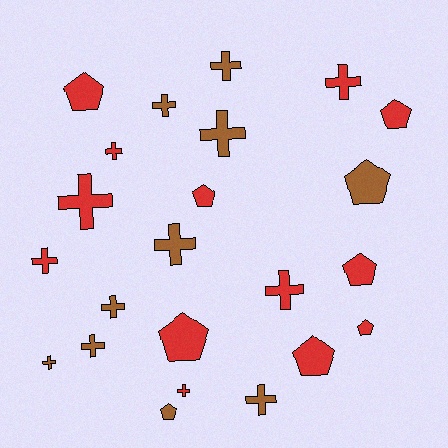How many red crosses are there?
There are 6 red crosses.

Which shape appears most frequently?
Cross, with 14 objects.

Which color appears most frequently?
Red, with 13 objects.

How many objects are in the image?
There are 23 objects.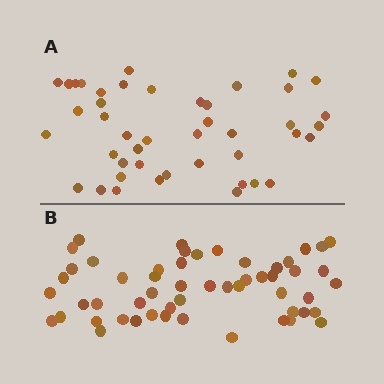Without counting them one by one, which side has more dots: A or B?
Region B (the bottom region) has more dots.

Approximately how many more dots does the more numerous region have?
Region B has roughly 10 or so more dots than region A.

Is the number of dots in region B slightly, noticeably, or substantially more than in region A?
Region B has only slightly more — the two regions are fairly close. The ratio is roughly 1.2 to 1.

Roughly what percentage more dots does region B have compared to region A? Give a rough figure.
About 25% more.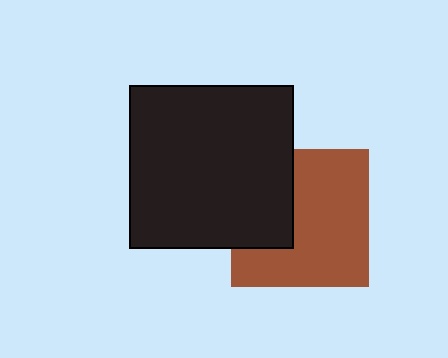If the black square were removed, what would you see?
You would see the complete brown square.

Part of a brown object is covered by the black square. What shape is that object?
It is a square.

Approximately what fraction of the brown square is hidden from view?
Roughly 33% of the brown square is hidden behind the black square.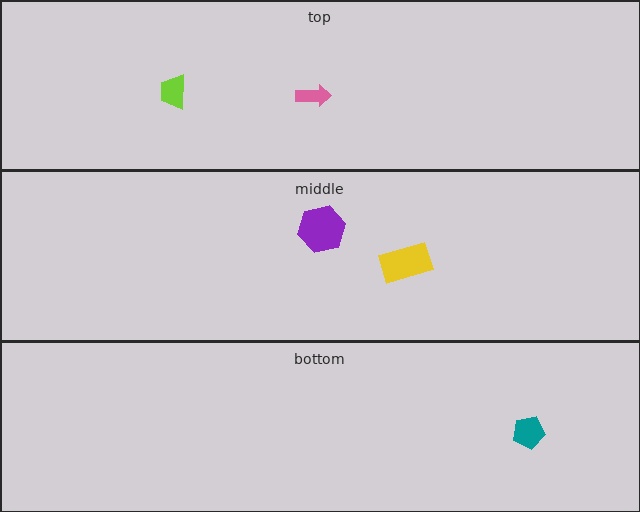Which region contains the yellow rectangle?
The middle region.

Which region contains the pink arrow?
The top region.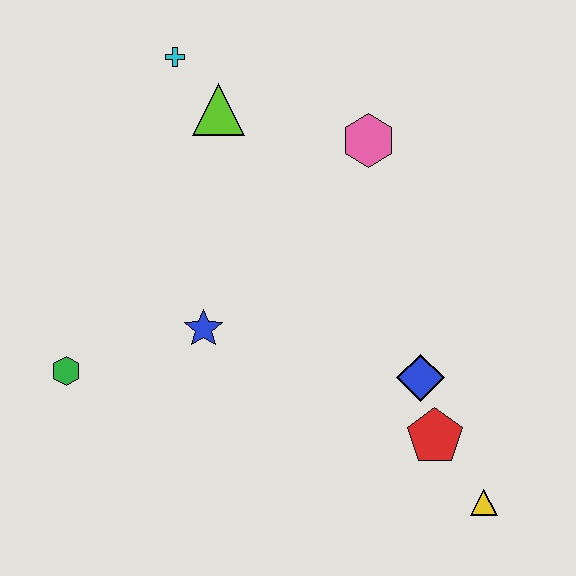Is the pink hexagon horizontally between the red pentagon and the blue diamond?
No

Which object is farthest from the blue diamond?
The cyan cross is farthest from the blue diamond.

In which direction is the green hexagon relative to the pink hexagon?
The green hexagon is to the left of the pink hexagon.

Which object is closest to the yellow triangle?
The red pentagon is closest to the yellow triangle.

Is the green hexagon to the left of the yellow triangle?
Yes